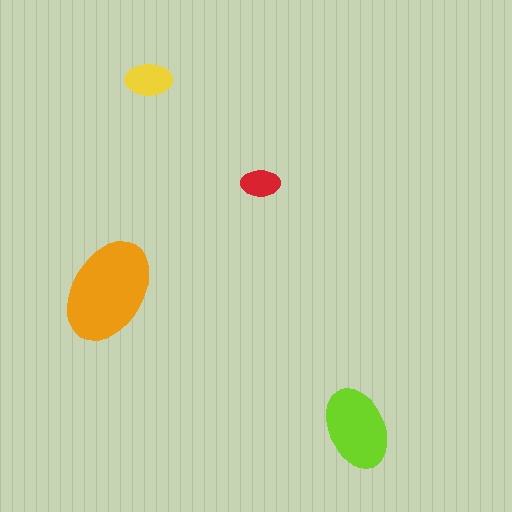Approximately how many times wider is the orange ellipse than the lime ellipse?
About 1.5 times wider.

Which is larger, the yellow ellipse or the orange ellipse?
The orange one.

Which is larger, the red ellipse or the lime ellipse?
The lime one.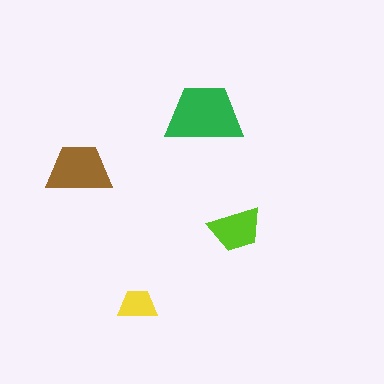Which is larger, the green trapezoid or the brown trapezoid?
The green one.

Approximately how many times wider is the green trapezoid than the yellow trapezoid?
About 2 times wider.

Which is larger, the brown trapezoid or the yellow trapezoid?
The brown one.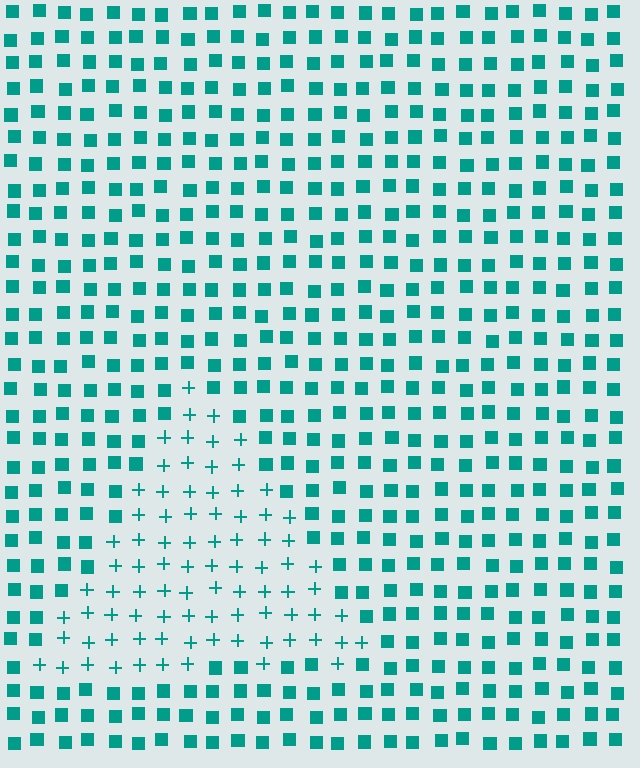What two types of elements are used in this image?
The image uses plus signs inside the triangle region and squares outside it.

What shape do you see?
I see a triangle.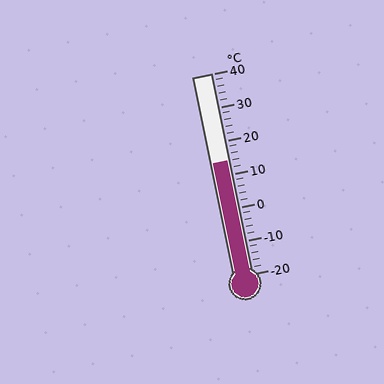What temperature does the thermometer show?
The thermometer shows approximately 14°C.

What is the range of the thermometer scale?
The thermometer scale ranges from -20°C to 40°C.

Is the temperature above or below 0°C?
The temperature is above 0°C.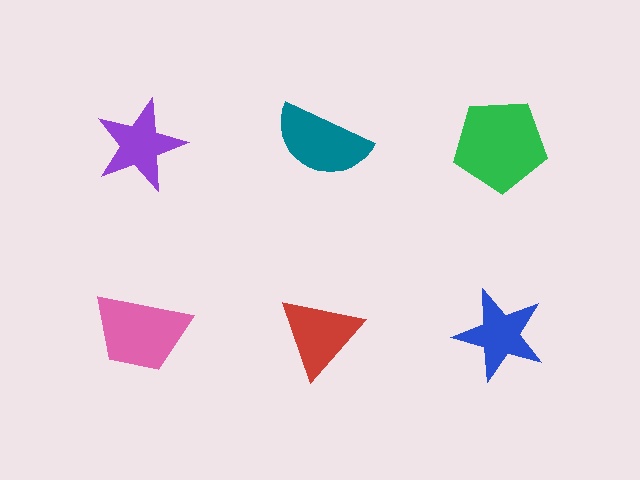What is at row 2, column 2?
A red triangle.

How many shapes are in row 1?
3 shapes.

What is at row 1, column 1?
A purple star.